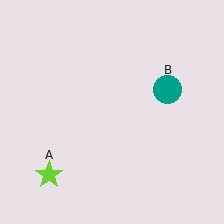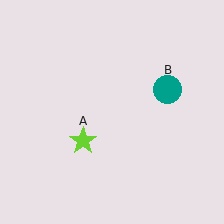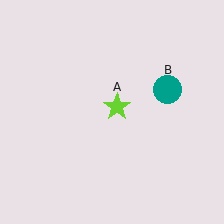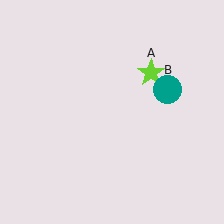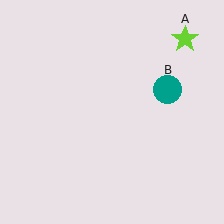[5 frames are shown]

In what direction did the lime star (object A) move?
The lime star (object A) moved up and to the right.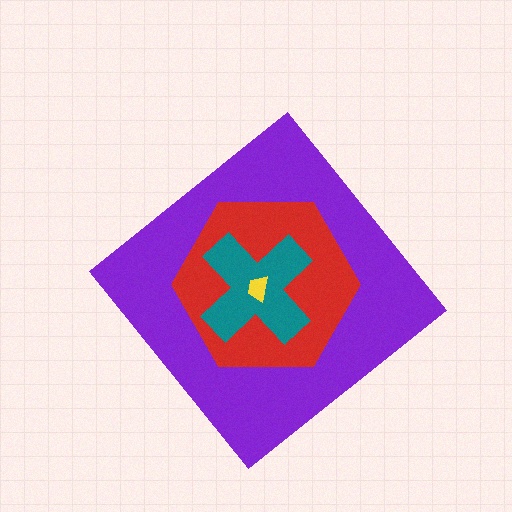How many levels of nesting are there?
4.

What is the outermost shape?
The purple diamond.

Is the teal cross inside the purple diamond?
Yes.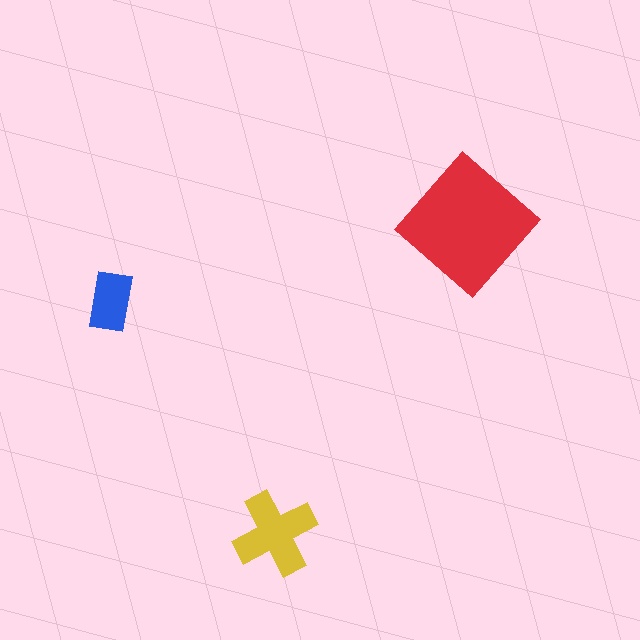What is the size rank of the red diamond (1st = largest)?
1st.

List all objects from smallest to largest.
The blue rectangle, the yellow cross, the red diamond.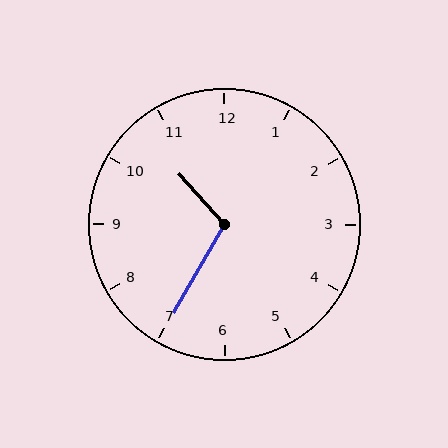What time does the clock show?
10:35.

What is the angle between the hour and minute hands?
Approximately 108 degrees.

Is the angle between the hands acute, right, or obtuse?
It is obtuse.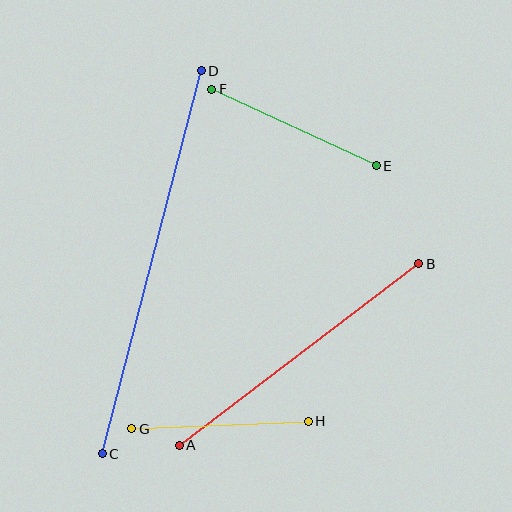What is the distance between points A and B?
The distance is approximately 300 pixels.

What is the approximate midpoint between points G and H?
The midpoint is at approximately (220, 425) pixels.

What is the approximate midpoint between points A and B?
The midpoint is at approximately (299, 355) pixels.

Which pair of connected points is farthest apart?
Points C and D are farthest apart.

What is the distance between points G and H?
The distance is approximately 177 pixels.